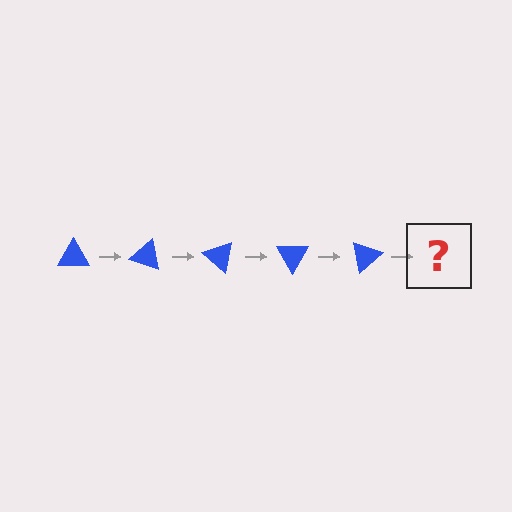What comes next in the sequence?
The next element should be a blue triangle rotated 100 degrees.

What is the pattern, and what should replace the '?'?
The pattern is that the triangle rotates 20 degrees each step. The '?' should be a blue triangle rotated 100 degrees.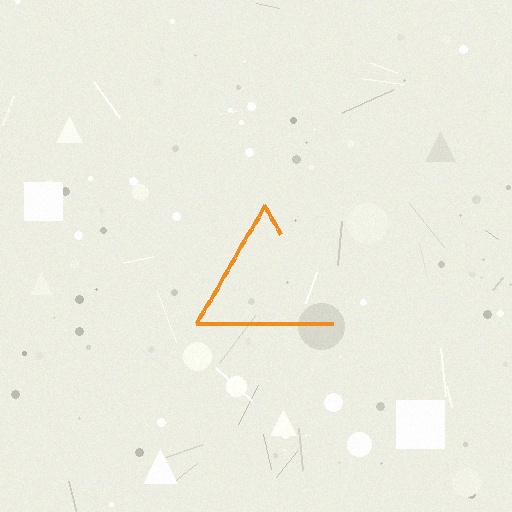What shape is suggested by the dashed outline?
The dashed outline suggests a triangle.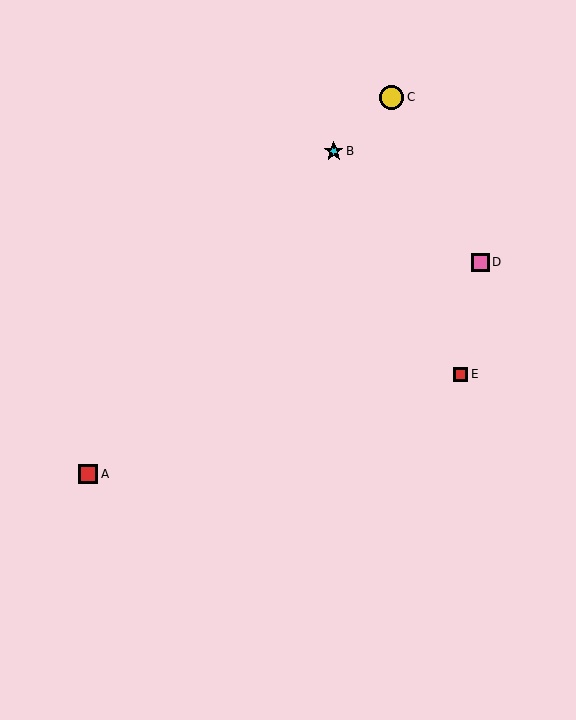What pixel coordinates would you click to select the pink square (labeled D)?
Click at (480, 262) to select the pink square D.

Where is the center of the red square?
The center of the red square is at (460, 374).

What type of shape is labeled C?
Shape C is a yellow circle.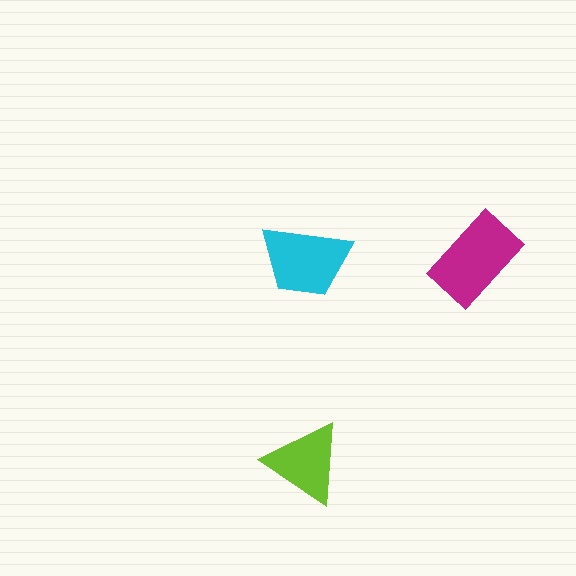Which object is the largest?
The magenta rectangle.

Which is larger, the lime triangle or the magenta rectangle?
The magenta rectangle.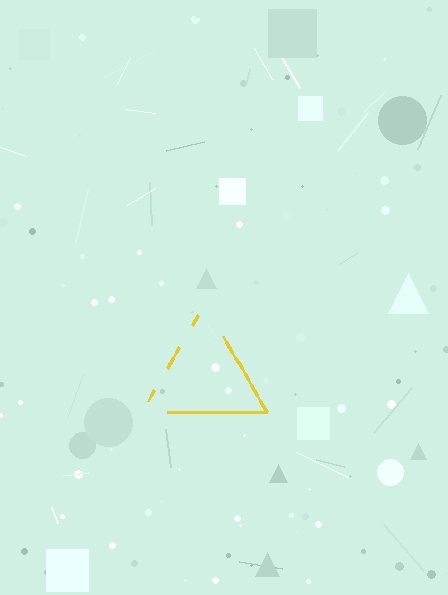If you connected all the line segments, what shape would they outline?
They would outline a triangle.